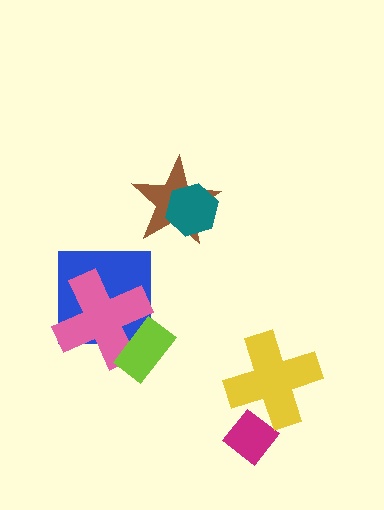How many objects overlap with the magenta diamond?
1 object overlaps with the magenta diamond.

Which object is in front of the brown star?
The teal hexagon is in front of the brown star.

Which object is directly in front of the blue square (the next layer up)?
The pink cross is directly in front of the blue square.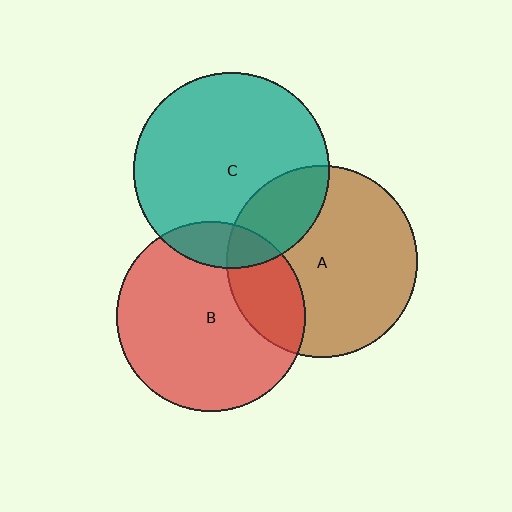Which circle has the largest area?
Circle C (teal).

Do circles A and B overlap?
Yes.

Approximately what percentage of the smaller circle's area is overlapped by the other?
Approximately 25%.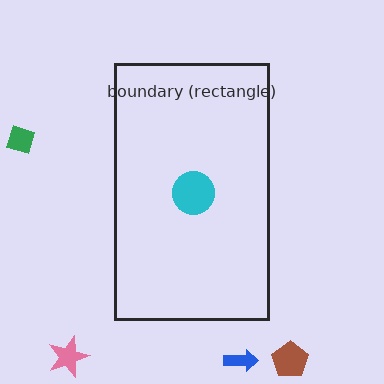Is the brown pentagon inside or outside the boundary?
Outside.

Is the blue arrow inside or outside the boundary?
Outside.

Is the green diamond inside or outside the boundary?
Outside.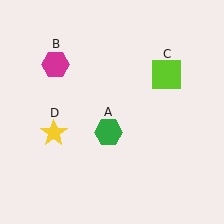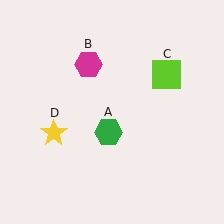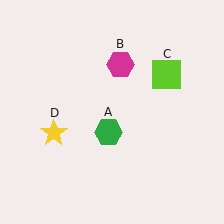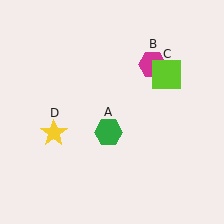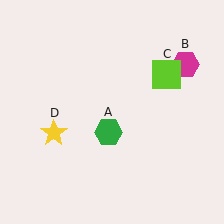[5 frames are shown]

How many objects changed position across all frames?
1 object changed position: magenta hexagon (object B).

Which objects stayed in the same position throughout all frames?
Green hexagon (object A) and lime square (object C) and yellow star (object D) remained stationary.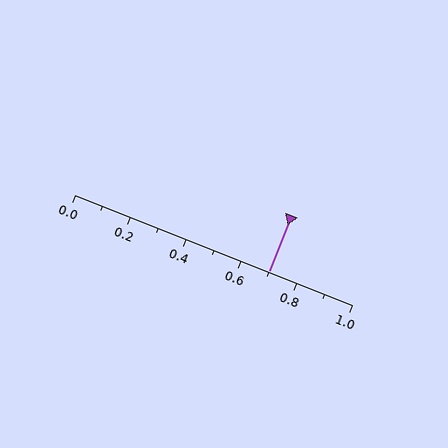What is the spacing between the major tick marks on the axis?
The major ticks are spaced 0.2 apart.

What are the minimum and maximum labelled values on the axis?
The axis runs from 0.0 to 1.0.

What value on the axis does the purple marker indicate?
The marker indicates approximately 0.7.